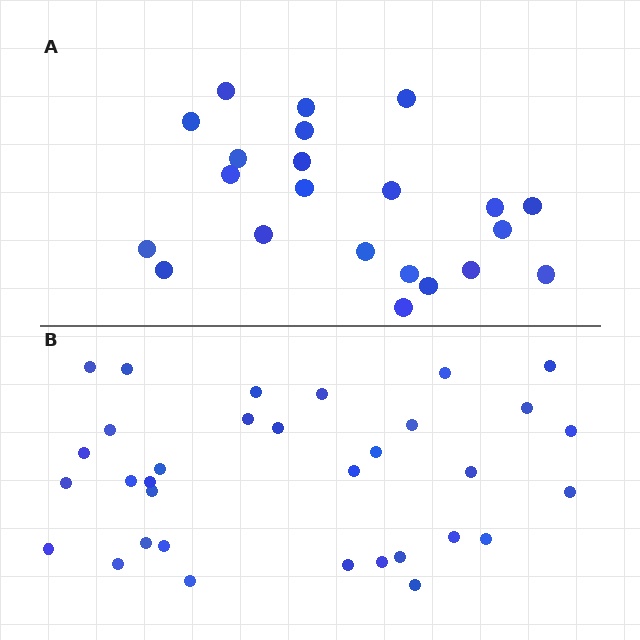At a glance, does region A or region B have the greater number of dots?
Region B (the bottom region) has more dots.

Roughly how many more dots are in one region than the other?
Region B has roughly 12 or so more dots than region A.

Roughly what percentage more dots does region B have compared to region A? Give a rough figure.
About 50% more.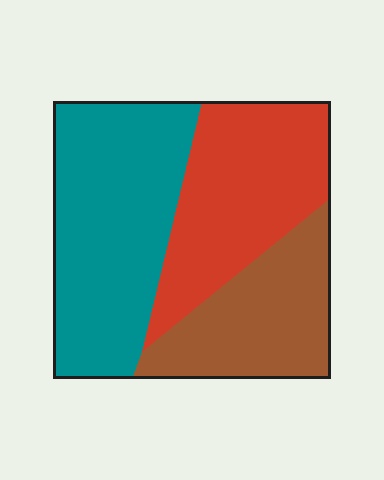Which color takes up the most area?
Teal, at roughly 40%.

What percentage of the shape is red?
Red takes up about one third (1/3) of the shape.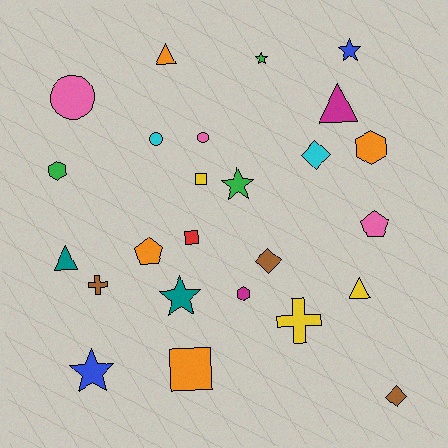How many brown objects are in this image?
There are 3 brown objects.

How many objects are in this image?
There are 25 objects.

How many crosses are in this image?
There are 2 crosses.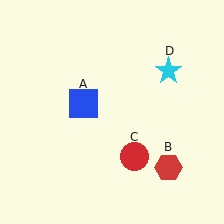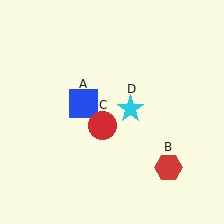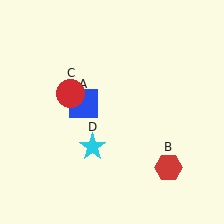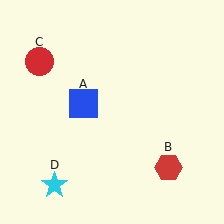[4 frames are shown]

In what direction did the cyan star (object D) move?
The cyan star (object D) moved down and to the left.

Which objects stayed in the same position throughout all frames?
Blue square (object A) and red hexagon (object B) remained stationary.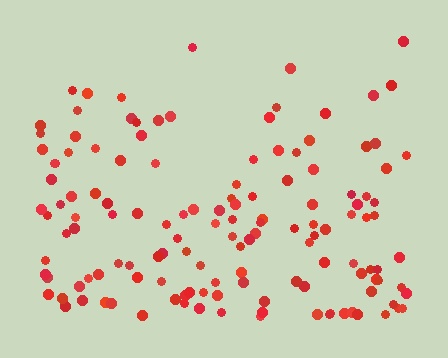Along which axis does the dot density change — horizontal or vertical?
Vertical.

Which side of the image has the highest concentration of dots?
The bottom.